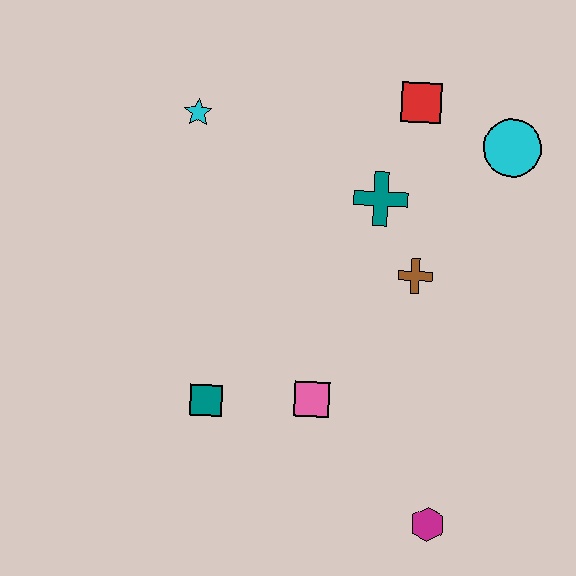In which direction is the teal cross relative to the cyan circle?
The teal cross is to the left of the cyan circle.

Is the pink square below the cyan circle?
Yes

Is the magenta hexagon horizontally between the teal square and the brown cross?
No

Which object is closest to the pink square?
The teal square is closest to the pink square.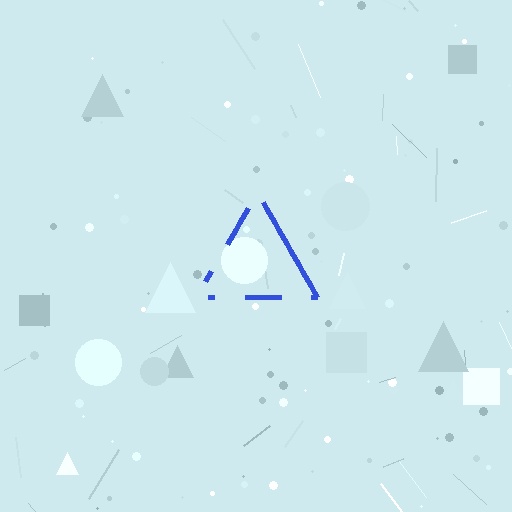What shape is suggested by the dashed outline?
The dashed outline suggests a triangle.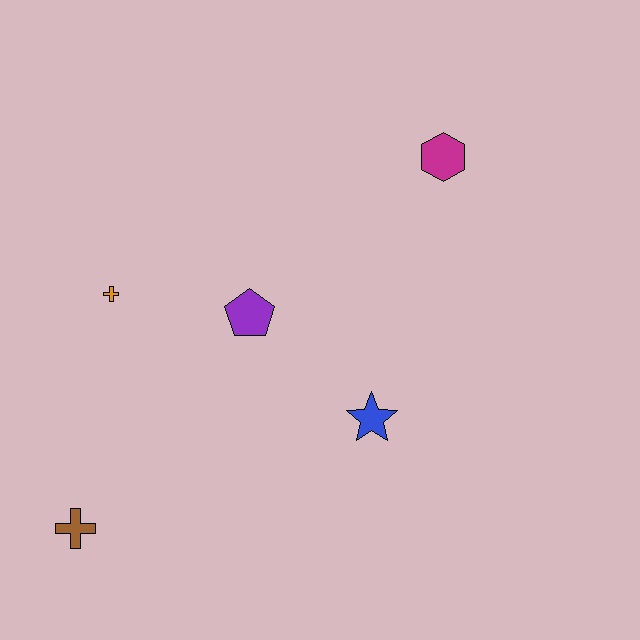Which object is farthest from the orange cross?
The magenta hexagon is farthest from the orange cross.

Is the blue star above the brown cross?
Yes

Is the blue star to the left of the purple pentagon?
No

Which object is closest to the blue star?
The purple pentagon is closest to the blue star.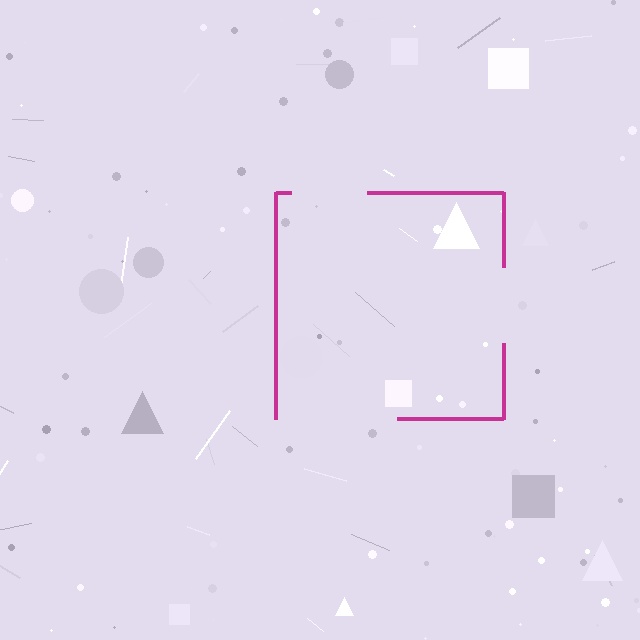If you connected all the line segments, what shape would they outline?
They would outline a square.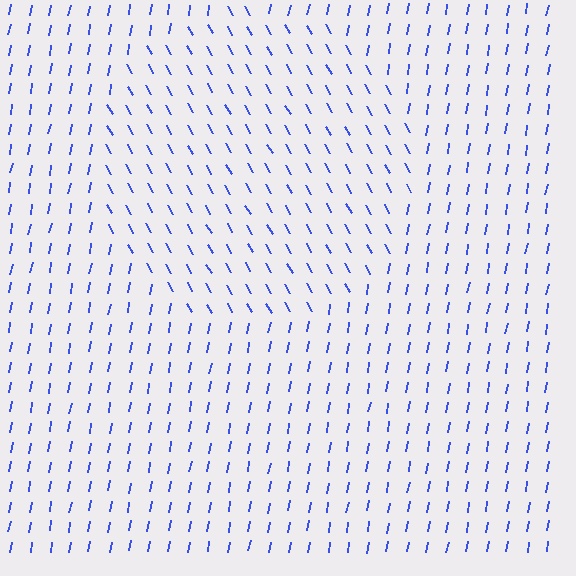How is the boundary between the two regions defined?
The boundary is defined purely by a change in line orientation (approximately 40 degrees difference). All lines are the same color and thickness.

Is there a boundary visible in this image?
Yes, there is a texture boundary formed by a change in line orientation.